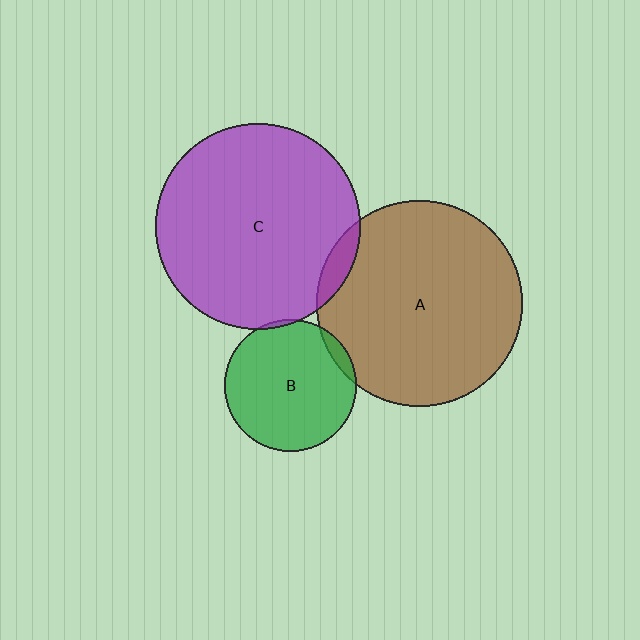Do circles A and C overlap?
Yes.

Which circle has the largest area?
Circle C (purple).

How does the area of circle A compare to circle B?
Approximately 2.4 times.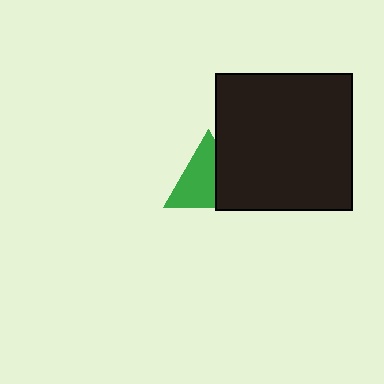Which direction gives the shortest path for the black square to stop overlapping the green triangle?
Moving right gives the shortest separation.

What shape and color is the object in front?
The object in front is a black square.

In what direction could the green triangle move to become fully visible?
The green triangle could move left. That would shift it out from behind the black square entirely.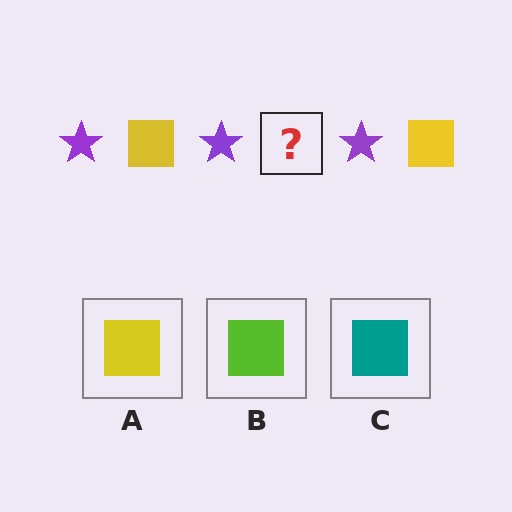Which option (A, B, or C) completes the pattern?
A.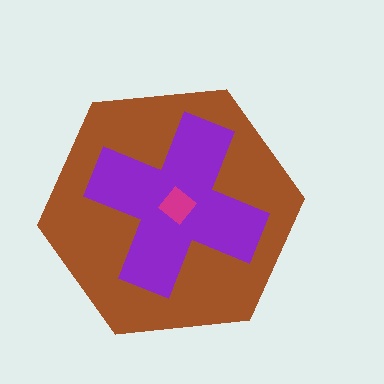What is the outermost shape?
The brown hexagon.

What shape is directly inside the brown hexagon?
The purple cross.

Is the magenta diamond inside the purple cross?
Yes.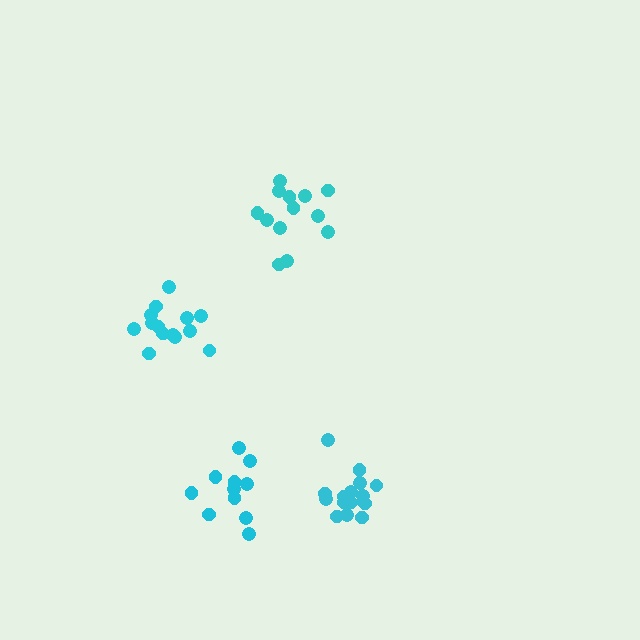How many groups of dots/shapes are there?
There are 4 groups.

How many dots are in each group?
Group 1: 11 dots, Group 2: 15 dots, Group 3: 14 dots, Group 4: 13 dots (53 total).